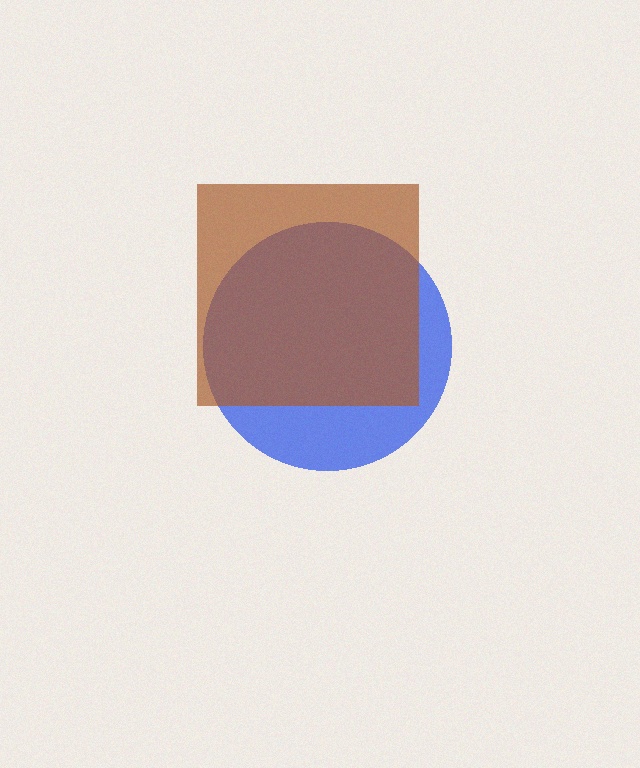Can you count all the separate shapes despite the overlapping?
Yes, there are 2 separate shapes.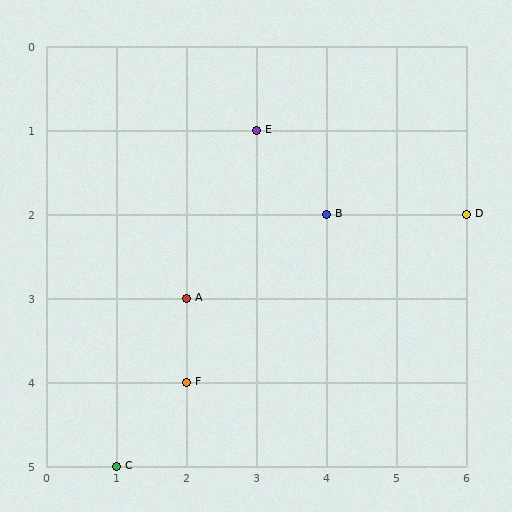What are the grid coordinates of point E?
Point E is at grid coordinates (3, 1).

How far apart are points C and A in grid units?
Points C and A are 1 column and 2 rows apart (about 2.2 grid units diagonally).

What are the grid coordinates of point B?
Point B is at grid coordinates (4, 2).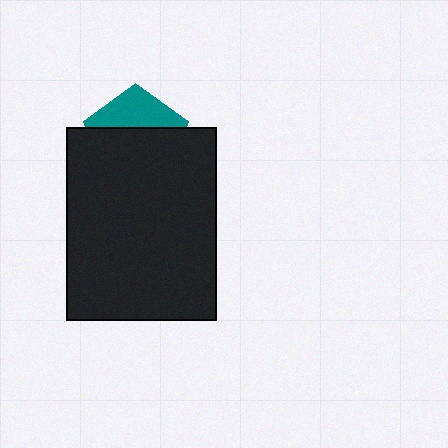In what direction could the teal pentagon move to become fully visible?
The teal pentagon could move up. That would shift it out from behind the black rectangle entirely.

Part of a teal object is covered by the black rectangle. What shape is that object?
It is a pentagon.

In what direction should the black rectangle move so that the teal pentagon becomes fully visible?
The black rectangle should move down. That is the shortest direction to clear the overlap and leave the teal pentagon fully visible.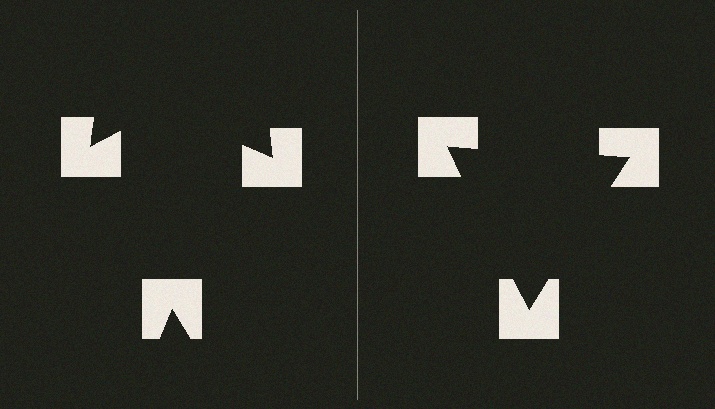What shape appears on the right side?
An illusory triangle.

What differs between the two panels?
The notched squares are positioned identically on both sides; only the wedge orientations differ. On the right they align to a triangle; on the left they are misaligned.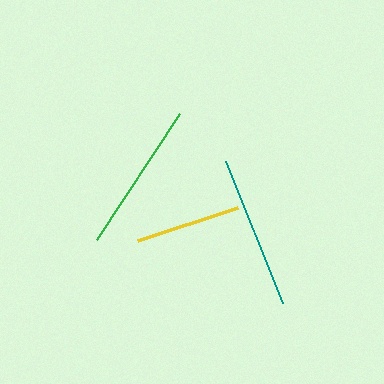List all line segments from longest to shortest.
From longest to shortest: teal, green, yellow.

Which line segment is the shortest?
The yellow line is the shortest at approximately 105 pixels.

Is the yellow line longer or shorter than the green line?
The green line is longer than the yellow line.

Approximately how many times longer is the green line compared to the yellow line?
The green line is approximately 1.4 times the length of the yellow line.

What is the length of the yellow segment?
The yellow segment is approximately 105 pixels long.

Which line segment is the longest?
The teal line is the longest at approximately 153 pixels.